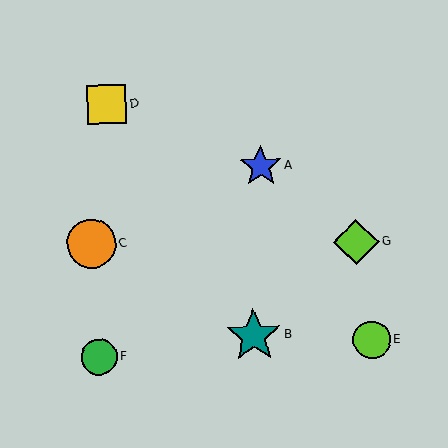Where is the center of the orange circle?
The center of the orange circle is at (91, 244).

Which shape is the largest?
The teal star (labeled B) is the largest.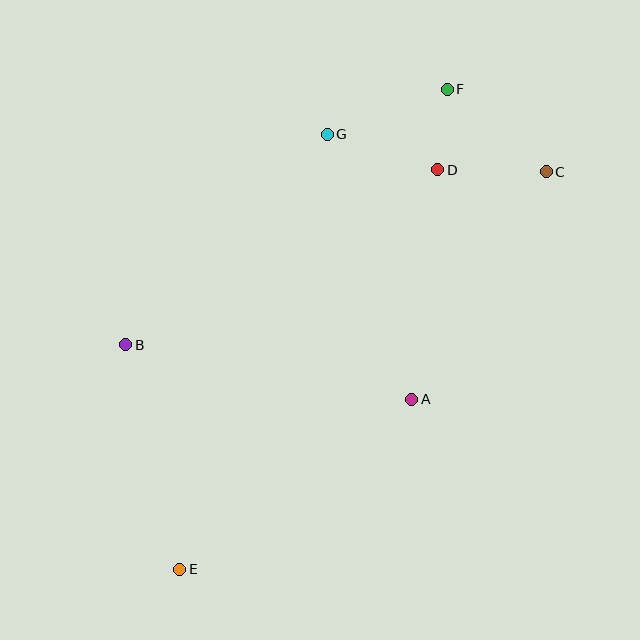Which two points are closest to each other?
Points D and F are closest to each other.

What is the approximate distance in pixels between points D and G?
The distance between D and G is approximately 116 pixels.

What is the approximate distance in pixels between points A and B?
The distance between A and B is approximately 291 pixels.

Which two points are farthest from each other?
Points E and F are farthest from each other.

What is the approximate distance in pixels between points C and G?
The distance between C and G is approximately 222 pixels.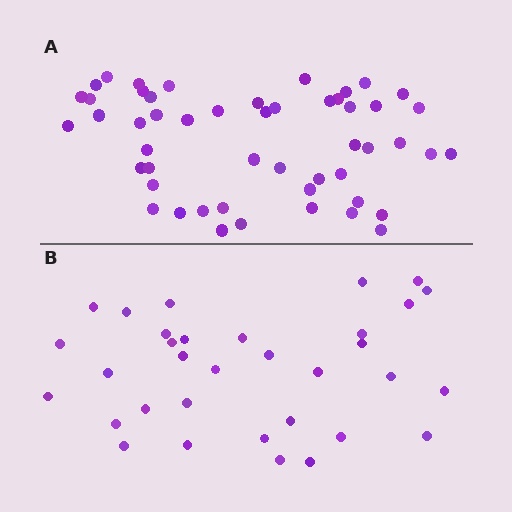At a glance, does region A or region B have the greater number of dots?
Region A (the top region) has more dots.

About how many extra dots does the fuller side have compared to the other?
Region A has approximately 20 more dots than region B.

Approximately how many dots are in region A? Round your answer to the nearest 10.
About 50 dots. (The exact count is 51, which rounds to 50.)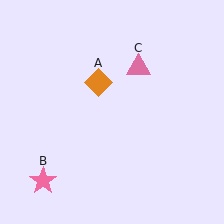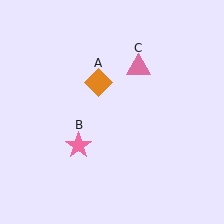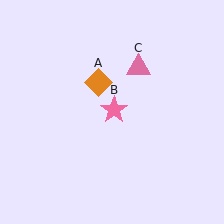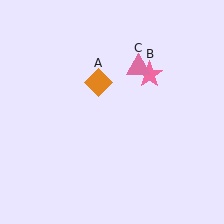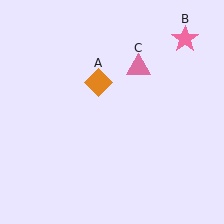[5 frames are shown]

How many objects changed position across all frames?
1 object changed position: pink star (object B).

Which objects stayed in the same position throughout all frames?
Orange diamond (object A) and pink triangle (object C) remained stationary.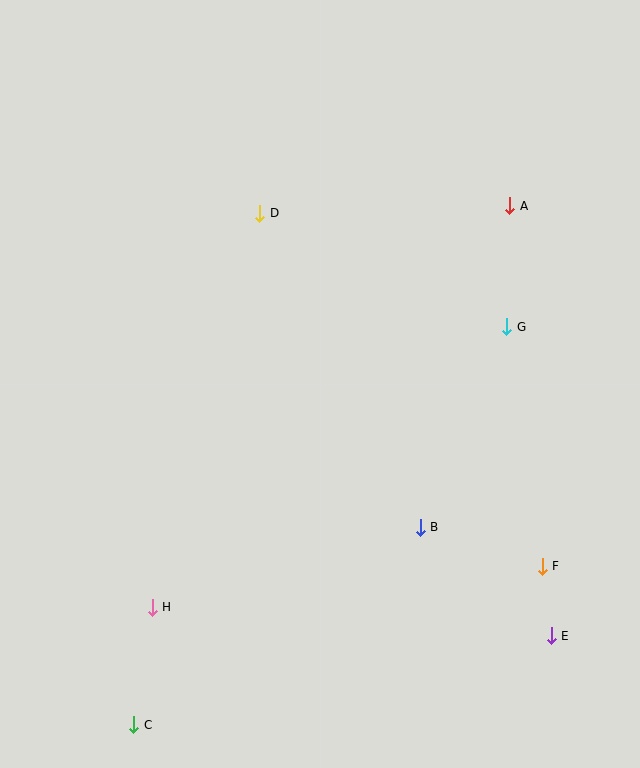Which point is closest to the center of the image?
Point B at (420, 527) is closest to the center.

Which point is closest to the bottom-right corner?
Point E is closest to the bottom-right corner.